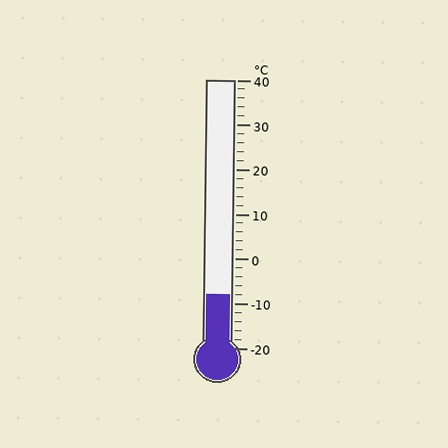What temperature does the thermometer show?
The thermometer shows approximately -8°C.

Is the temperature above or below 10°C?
The temperature is below 10°C.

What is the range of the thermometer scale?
The thermometer scale ranges from -20°C to 40°C.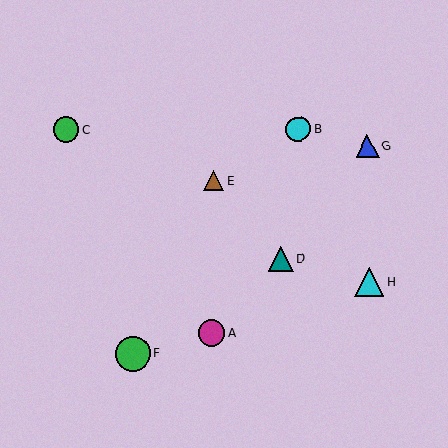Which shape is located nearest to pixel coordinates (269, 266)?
The teal triangle (labeled D) at (281, 259) is nearest to that location.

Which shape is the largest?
The green circle (labeled F) is the largest.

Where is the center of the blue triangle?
The center of the blue triangle is at (367, 146).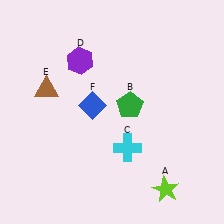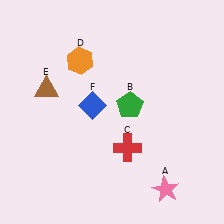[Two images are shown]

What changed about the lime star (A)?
In Image 1, A is lime. In Image 2, it changed to pink.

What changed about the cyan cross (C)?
In Image 1, C is cyan. In Image 2, it changed to red.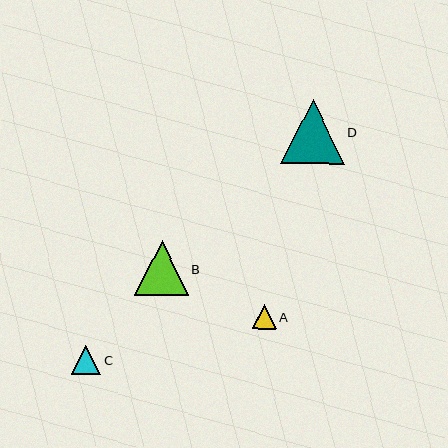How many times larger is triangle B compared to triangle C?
Triangle B is approximately 1.8 times the size of triangle C.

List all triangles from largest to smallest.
From largest to smallest: D, B, C, A.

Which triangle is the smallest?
Triangle A is the smallest with a size of approximately 24 pixels.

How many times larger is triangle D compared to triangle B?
Triangle D is approximately 1.2 times the size of triangle B.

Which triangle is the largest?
Triangle D is the largest with a size of approximately 64 pixels.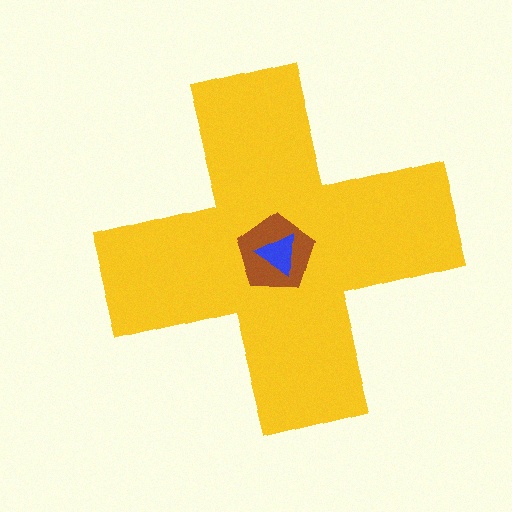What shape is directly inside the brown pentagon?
The blue triangle.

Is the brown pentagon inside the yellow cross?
Yes.